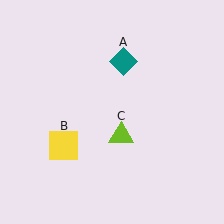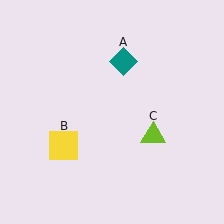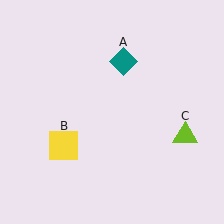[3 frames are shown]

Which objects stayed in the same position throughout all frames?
Teal diamond (object A) and yellow square (object B) remained stationary.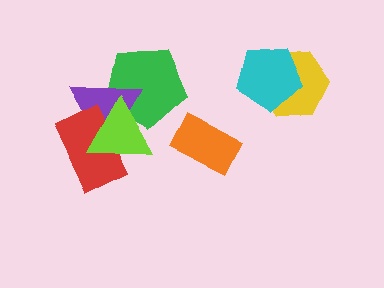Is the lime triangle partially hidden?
No, no other shape covers it.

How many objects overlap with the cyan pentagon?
1 object overlaps with the cyan pentagon.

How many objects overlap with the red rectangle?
2 objects overlap with the red rectangle.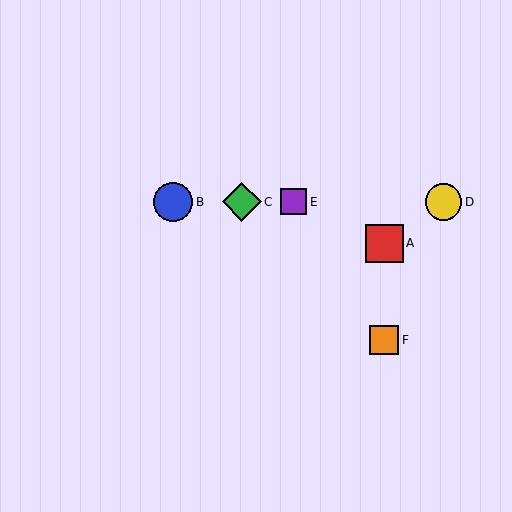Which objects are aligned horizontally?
Objects B, C, D, E are aligned horizontally.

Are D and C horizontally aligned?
Yes, both are at y≈202.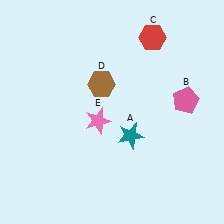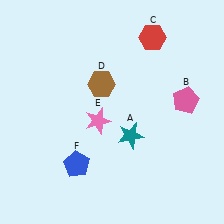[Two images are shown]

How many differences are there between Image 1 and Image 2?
There is 1 difference between the two images.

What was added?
A blue pentagon (F) was added in Image 2.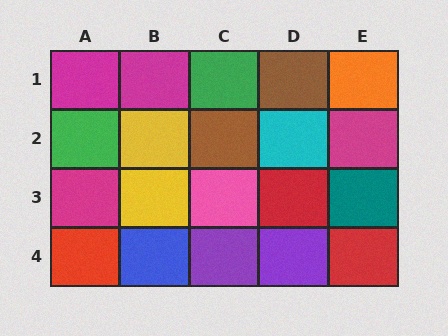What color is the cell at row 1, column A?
Magenta.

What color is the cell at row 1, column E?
Orange.